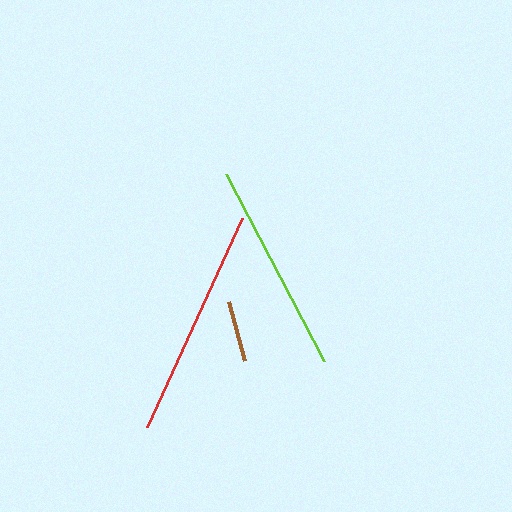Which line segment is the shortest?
The brown line is the shortest at approximately 61 pixels.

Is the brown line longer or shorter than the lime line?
The lime line is longer than the brown line.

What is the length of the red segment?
The red segment is approximately 229 pixels long.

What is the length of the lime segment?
The lime segment is approximately 211 pixels long.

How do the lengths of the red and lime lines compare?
The red and lime lines are approximately the same length.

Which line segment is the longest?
The red line is the longest at approximately 229 pixels.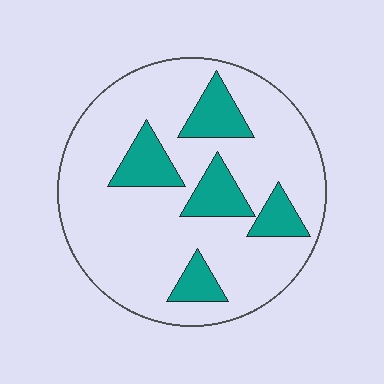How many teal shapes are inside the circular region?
5.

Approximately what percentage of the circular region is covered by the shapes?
Approximately 20%.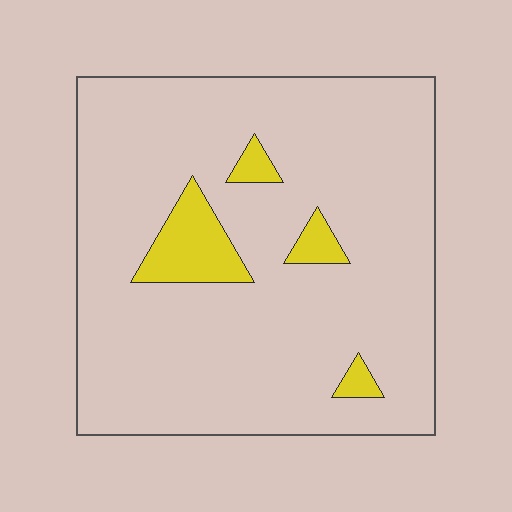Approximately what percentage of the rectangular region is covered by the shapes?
Approximately 10%.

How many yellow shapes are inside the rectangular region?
4.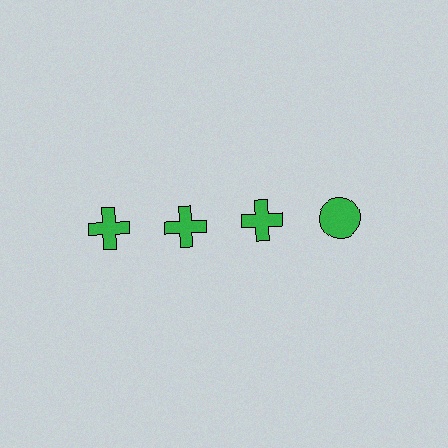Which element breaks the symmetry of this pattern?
The green circle in the top row, second from right column breaks the symmetry. All other shapes are green crosses.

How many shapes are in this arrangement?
There are 4 shapes arranged in a grid pattern.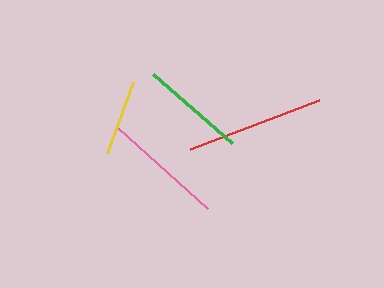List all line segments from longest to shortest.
From longest to shortest: red, pink, green, yellow.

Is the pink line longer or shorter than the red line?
The red line is longer than the pink line.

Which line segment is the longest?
The red line is the longest at approximately 138 pixels.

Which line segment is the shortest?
The yellow line is the shortest at approximately 76 pixels.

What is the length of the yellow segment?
The yellow segment is approximately 76 pixels long.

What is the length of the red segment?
The red segment is approximately 138 pixels long.